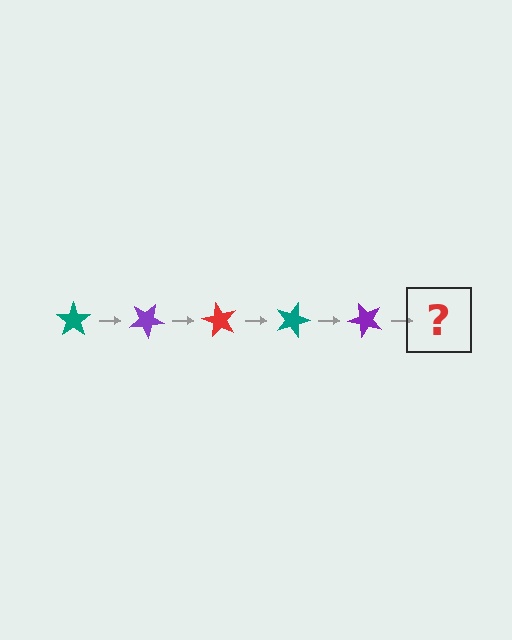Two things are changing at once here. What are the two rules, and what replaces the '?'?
The two rules are that it rotates 30 degrees each step and the color cycles through teal, purple, and red. The '?' should be a red star, rotated 150 degrees from the start.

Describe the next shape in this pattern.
It should be a red star, rotated 150 degrees from the start.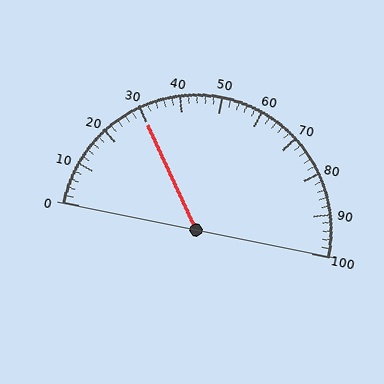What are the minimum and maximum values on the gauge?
The gauge ranges from 0 to 100.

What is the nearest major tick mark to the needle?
The nearest major tick mark is 30.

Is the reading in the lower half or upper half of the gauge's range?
The reading is in the lower half of the range (0 to 100).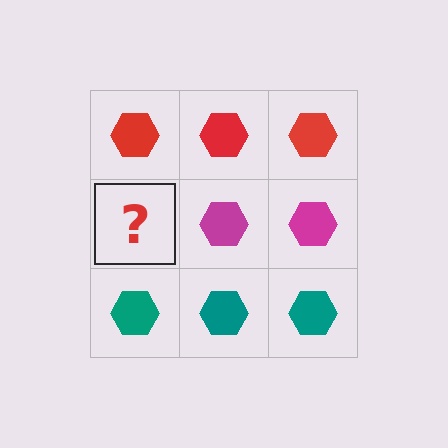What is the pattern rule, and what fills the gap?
The rule is that each row has a consistent color. The gap should be filled with a magenta hexagon.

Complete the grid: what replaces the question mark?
The question mark should be replaced with a magenta hexagon.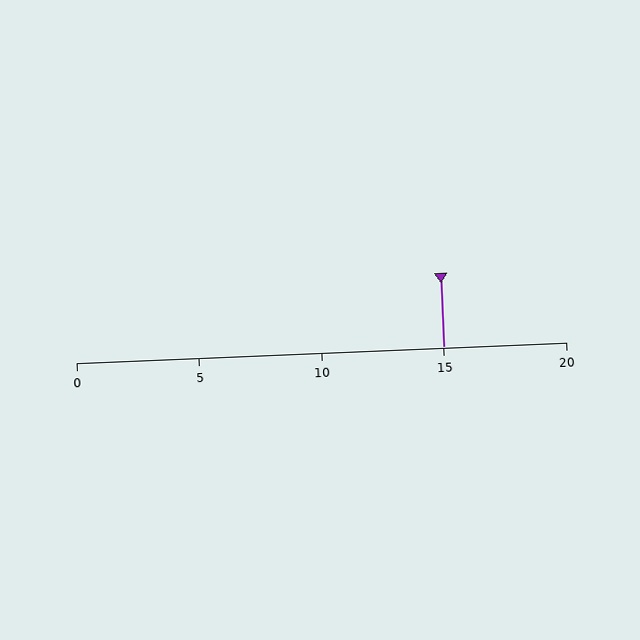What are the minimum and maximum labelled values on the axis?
The axis runs from 0 to 20.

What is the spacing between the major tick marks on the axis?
The major ticks are spaced 5 apart.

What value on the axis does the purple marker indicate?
The marker indicates approximately 15.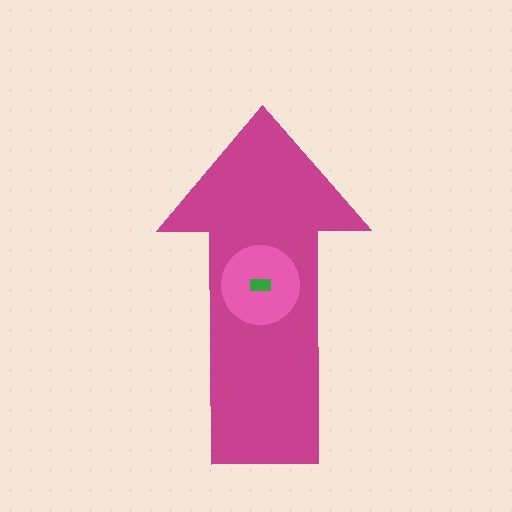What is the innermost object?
The green rectangle.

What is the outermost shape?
The magenta arrow.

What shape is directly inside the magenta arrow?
The pink circle.